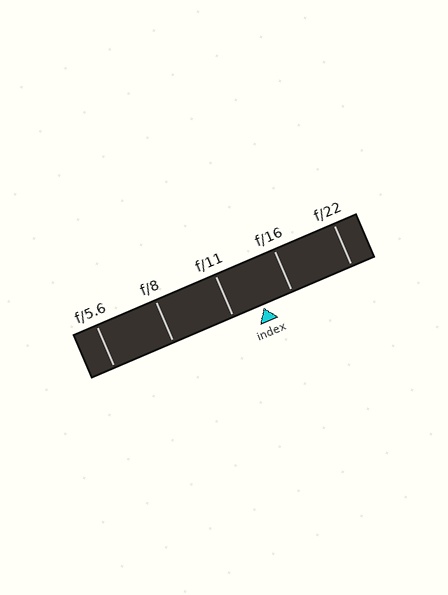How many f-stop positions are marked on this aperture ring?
There are 5 f-stop positions marked.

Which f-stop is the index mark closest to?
The index mark is closest to f/16.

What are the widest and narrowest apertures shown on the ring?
The widest aperture shown is f/5.6 and the narrowest is f/22.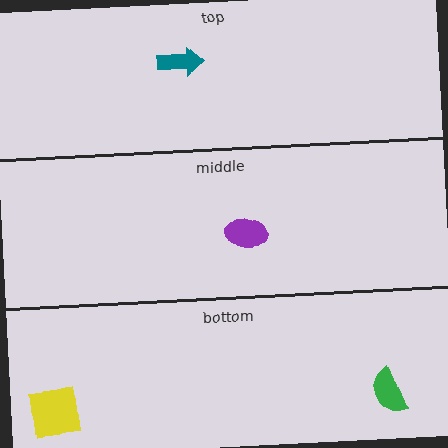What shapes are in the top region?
The teal arrow.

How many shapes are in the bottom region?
2.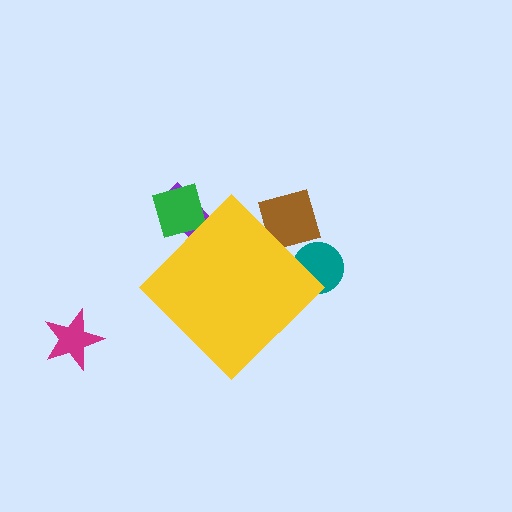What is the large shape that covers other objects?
A yellow diamond.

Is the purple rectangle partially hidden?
Yes, the purple rectangle is partially hidden behind the yellow diamond.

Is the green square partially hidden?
Yes, the green square is partially hidden behind the yellow diamond.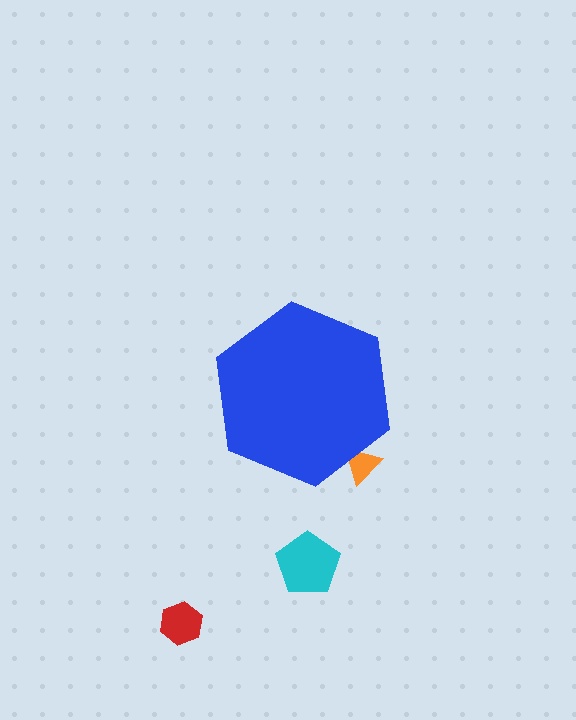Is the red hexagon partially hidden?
No, the red hexagon is fully visible.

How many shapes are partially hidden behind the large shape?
1 shape is partially hidden.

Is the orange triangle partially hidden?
Yes, the orange triangle is partially hidden behind the blue hexagon.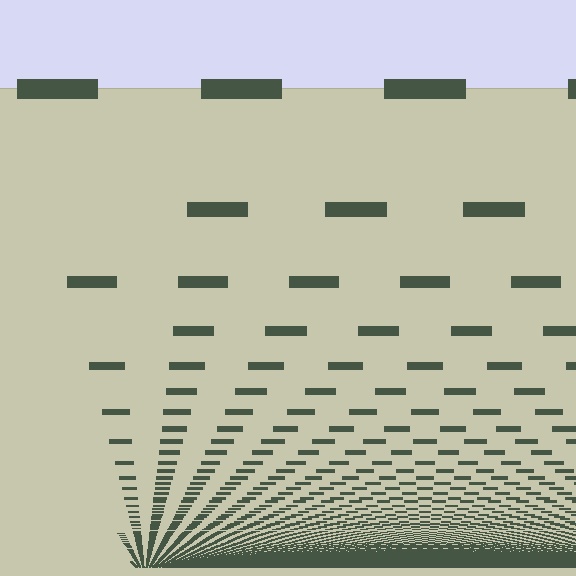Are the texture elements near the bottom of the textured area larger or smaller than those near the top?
Smaller. The gradient is inverted — elements near the bottom are smaller and denser.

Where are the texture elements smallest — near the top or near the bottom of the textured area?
Near the bottom.